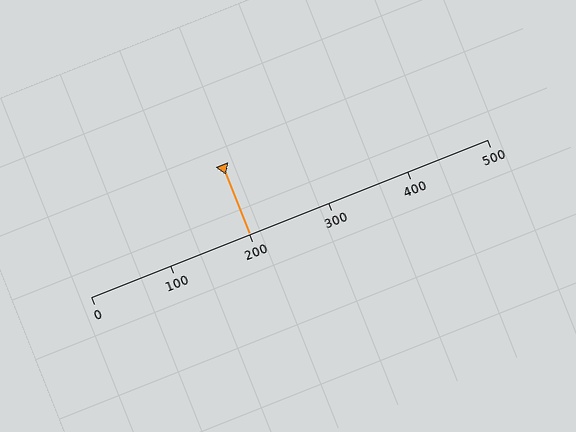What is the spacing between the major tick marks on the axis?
The major ticks are spaced 100 apart.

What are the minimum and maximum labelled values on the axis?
The axis runs from 0 to 500.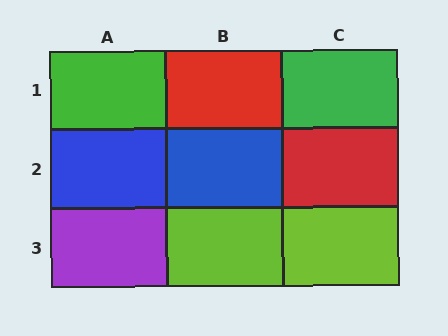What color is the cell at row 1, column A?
Green.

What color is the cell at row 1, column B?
Red.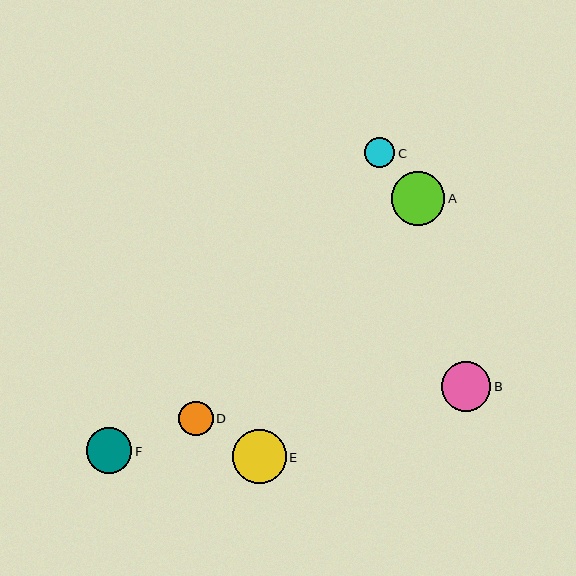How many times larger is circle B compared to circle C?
Circle B is approximately 1.6 times the size of circle C.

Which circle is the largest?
Circle E is the largest with a size of approximately 54 pixels.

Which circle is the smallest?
Circle C is the smallest with a size of approximately 30 pixels.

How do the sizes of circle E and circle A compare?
Circle E and circle A are approximately the same size.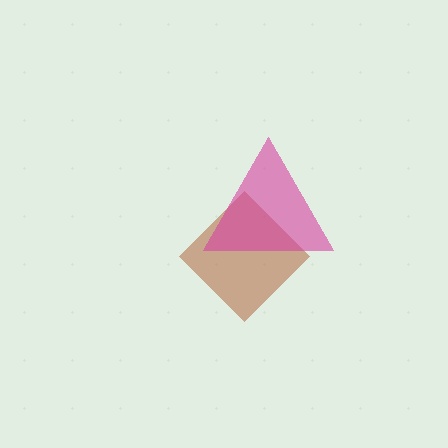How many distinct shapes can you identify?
There are 2 distinct shapes: a brown diamond, a magenta triangle.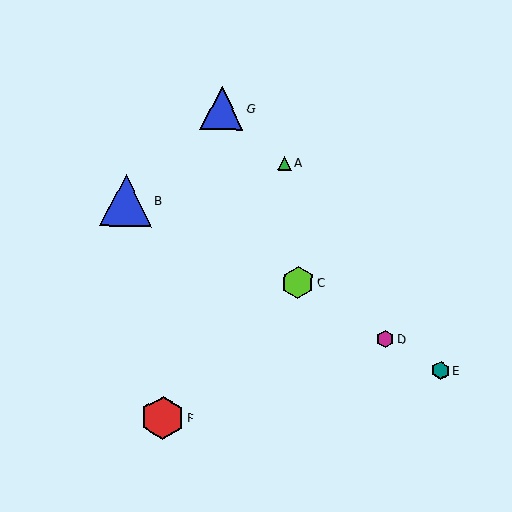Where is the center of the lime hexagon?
The center of the lime hexagon is at (298, 282).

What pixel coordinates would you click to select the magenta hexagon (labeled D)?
Click at (385, 339) to select the magenta hexagon D.